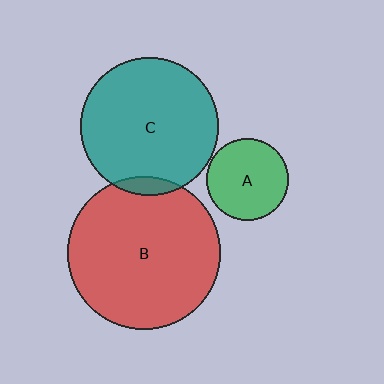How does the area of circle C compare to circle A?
Approximately 2.8 times.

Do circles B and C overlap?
Yes.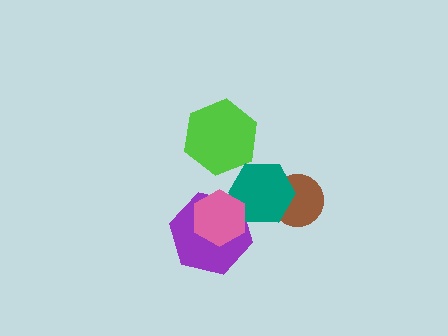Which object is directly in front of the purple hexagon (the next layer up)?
The teal hexagon is directly in front of the purple hexagon.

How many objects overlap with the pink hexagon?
2 objects overlap with the pink hexagon.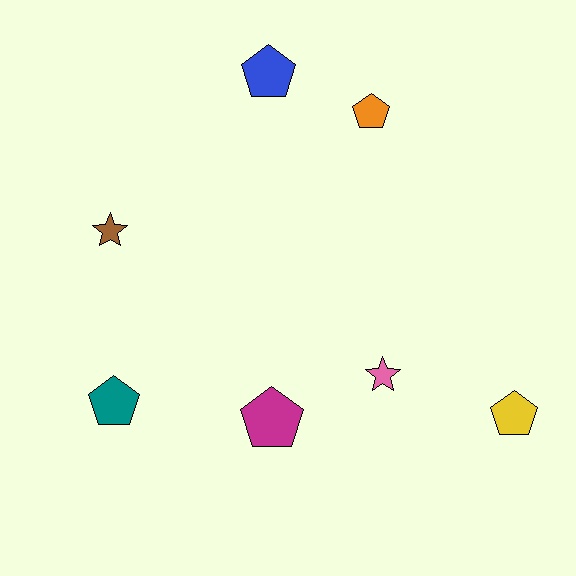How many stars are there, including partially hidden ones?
There are 2 stars.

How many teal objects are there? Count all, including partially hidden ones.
There is 1 teal object.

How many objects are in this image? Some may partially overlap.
There are 7 objects.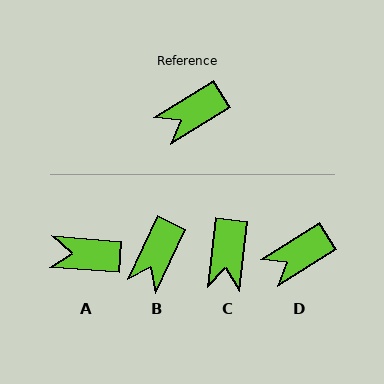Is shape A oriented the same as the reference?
No, it is off by about 37 degrees.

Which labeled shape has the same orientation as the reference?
D.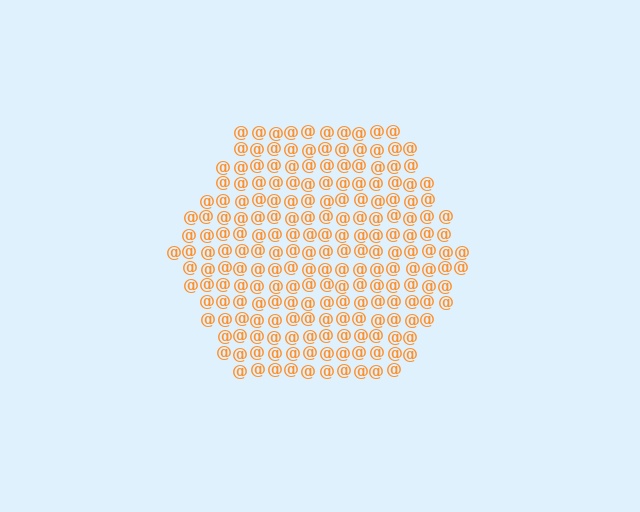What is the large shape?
The large shape is a hexagon.